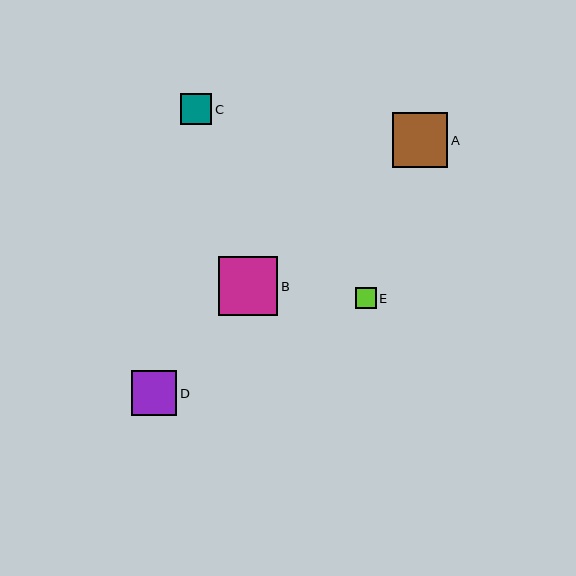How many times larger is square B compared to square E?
Square B is approximately 2.9 times the size of square E.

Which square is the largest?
Square B is the largest with a size of approximately 59 pixels.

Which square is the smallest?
Square E is the smallest with a size of approximately 20 pixels.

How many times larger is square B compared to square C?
Square B is approximately 1.9 times the size of square C.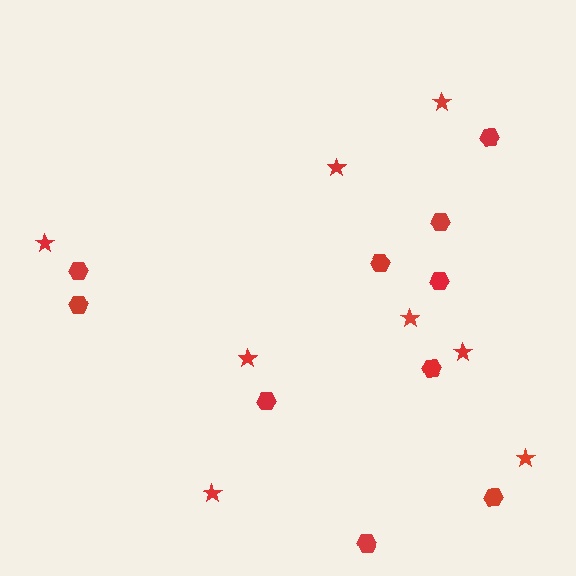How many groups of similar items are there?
There are 2 groups: one group of hexagons (10) and one group of stars (8).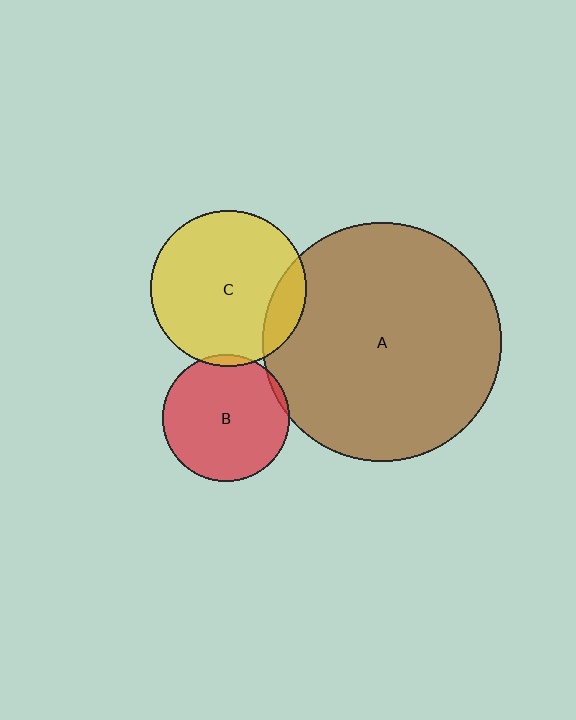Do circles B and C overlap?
Yes.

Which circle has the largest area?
Circle A (brown).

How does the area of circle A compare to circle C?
Approximately 2.4 times.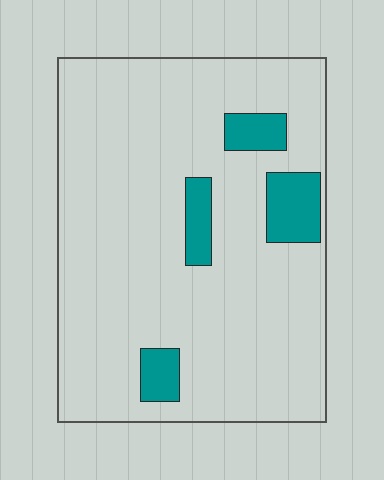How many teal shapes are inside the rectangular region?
4.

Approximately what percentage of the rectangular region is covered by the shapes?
Approximately 10%.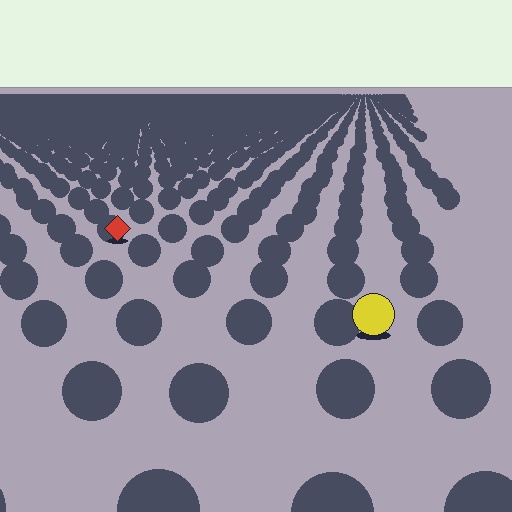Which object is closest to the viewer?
The yellow circle is closest. The texture marks near it are larger and more spread out.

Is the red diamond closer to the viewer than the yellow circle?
No. The yellow circle is closer — you can tell from the texture gradient: the ground texture is coarser near it.